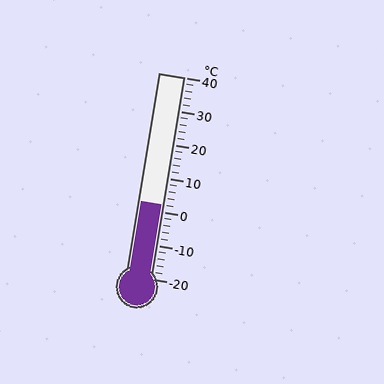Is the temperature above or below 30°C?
The temperature is below 30°C.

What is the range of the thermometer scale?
The thermometer scale ranges from -20°C to 40°C.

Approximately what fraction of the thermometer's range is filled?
The thermometer is filled to approximately 35% of its range.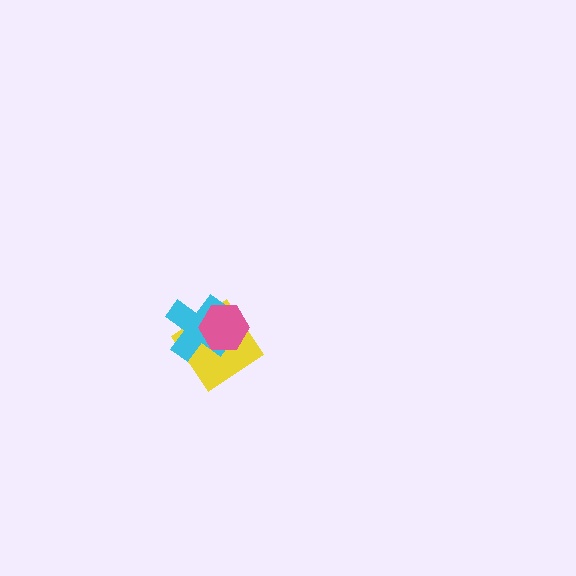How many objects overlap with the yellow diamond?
2 objects overlap with the yellow diamond.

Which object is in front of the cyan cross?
The pink hexagon is in front of the cyan cross.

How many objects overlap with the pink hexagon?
2 objects overlap with the pink hexagon.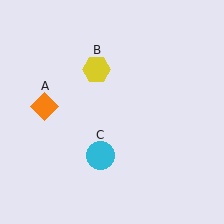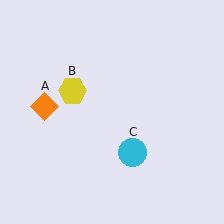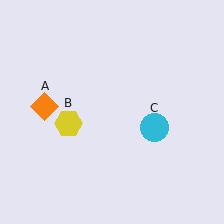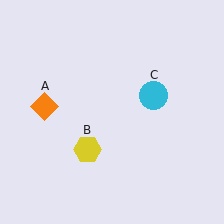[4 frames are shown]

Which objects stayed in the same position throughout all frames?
Orange diamond (object A) remained stationary.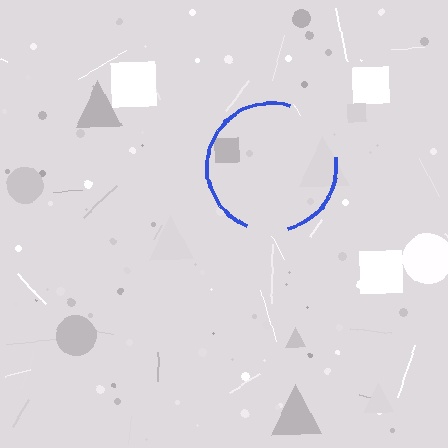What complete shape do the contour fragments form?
The contour fragments form a circle.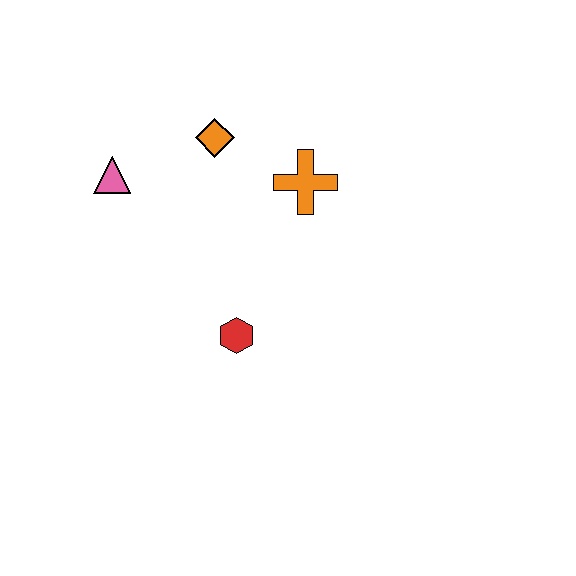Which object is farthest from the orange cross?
The pink triangle is farthest from the orange cross.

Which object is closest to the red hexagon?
The orange cross is closest to the red hexagon.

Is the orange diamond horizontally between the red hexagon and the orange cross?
No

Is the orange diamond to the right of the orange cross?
No